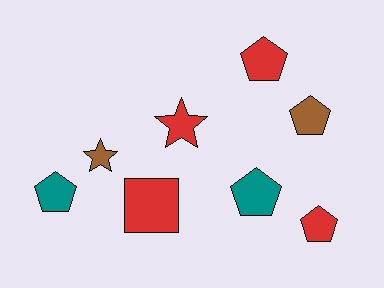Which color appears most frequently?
Red, with 4 objects.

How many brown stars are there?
There is 1 brown star.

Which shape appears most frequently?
Pentagon, with 5 objects.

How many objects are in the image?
There are 8 objects.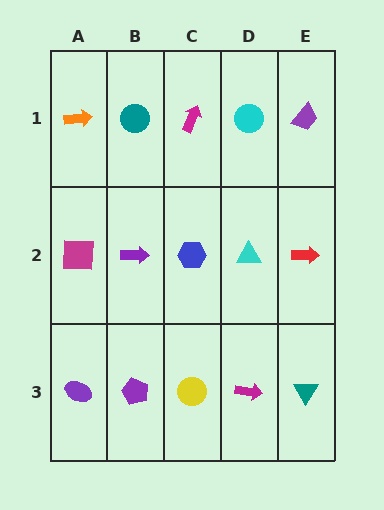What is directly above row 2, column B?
A teal circle.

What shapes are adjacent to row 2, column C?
A magenta arrow (row 1, column C), a yellow circle (row 3, column C), a purple arrow (row 2, column B), a cyan triangle (row 2, column D).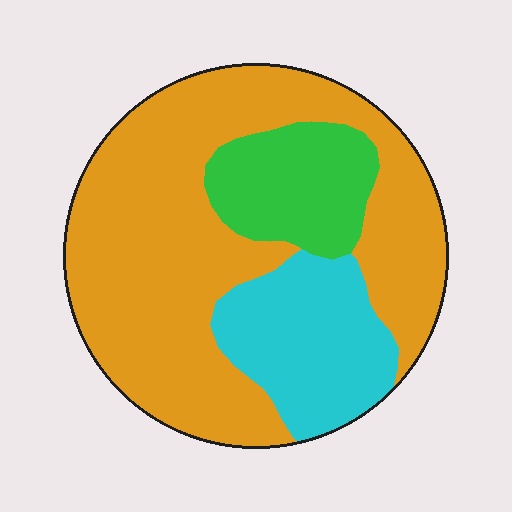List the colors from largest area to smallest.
From largest to smallest: orange, cyan, green.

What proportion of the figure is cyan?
Cyan covers about 20% of the figure.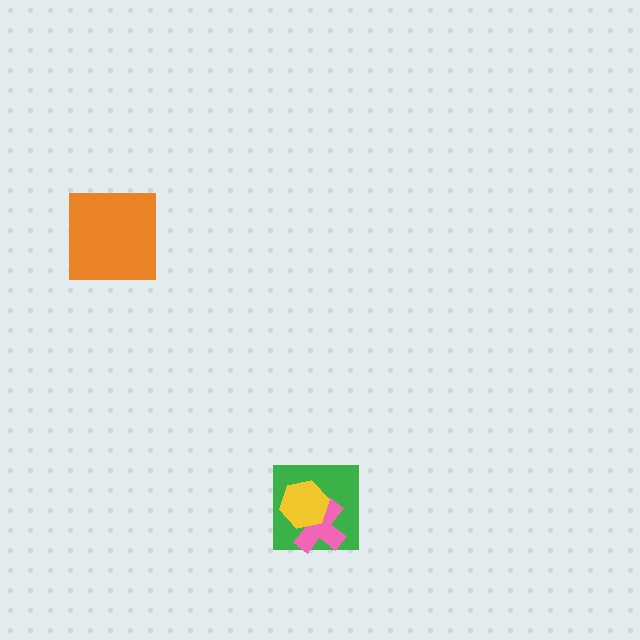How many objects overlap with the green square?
2 objects overlap with the green square.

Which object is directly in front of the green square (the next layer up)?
The pink cross is directly in front of the green square.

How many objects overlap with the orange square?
0 objects overlap with the orange square.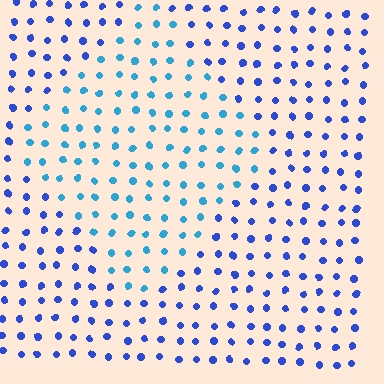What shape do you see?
I see a diamond.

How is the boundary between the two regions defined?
The boundary is defined purely by a slight shift in hue (about 33 degrees). Spacing, size, and orientation are identical on both sides.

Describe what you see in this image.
The image is filled with small blue elements in a uniform arrangement. A diamond-shaped region is visible where the elements are tinted to a slightly different hue, forming a subtle color boundary.